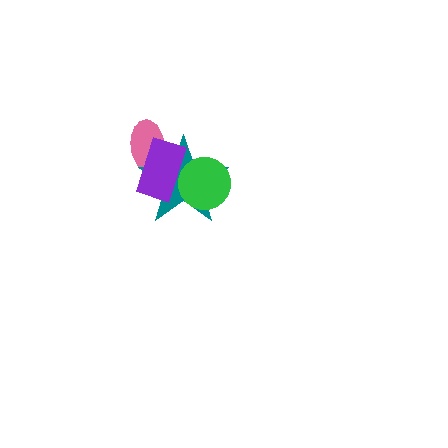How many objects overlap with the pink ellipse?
2 objects overlap with the pink ellipse.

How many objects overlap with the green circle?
2 objects overlap with the green circle.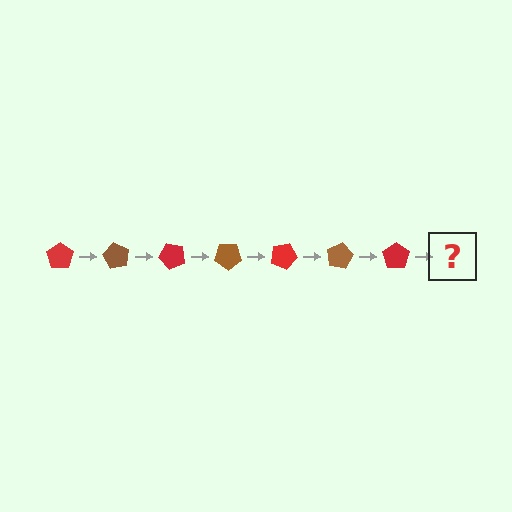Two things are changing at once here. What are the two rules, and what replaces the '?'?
The two rules are that it rotates 60 degrees each step and the color cycles through red and brown. The '?' should be a brown pentagon, rotated 420 degrees from the start.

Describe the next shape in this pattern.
It should be a brown pentagon, rotated 420 degrees from the start.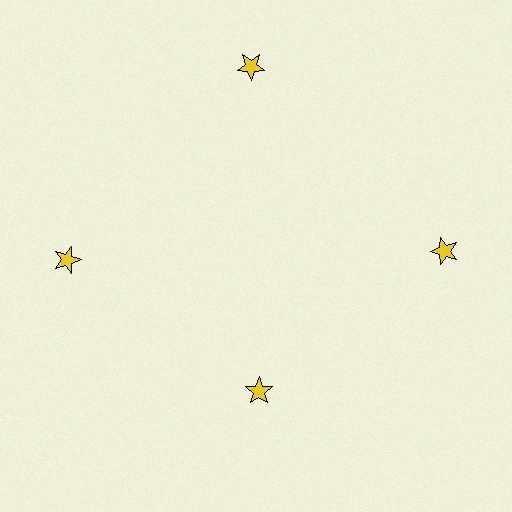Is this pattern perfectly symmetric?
No. The 4 yellow stars are arranged in a ring, but one element near the 6 o'clock position is pulled inward toward the center, breaking the 4-fold rotational symmetry.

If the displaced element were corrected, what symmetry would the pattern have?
It would have 4-fold rotational symmetry — the pattern would map onto itself every 90 degrees.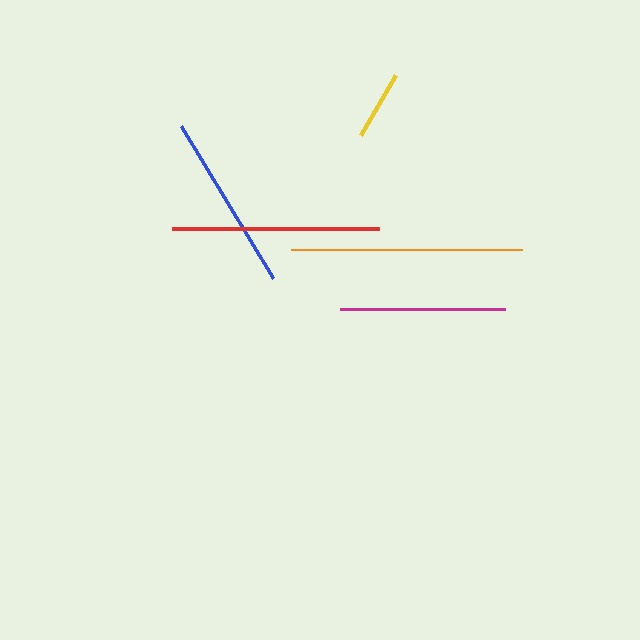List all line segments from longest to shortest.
From longest to shortest: orange, red, blue, magenta, yellow.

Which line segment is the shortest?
The yellow line is the shortest at approximately 69 pixels.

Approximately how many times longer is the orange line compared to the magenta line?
The orange line is approximately 1.4 times the length of the magenta line.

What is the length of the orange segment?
The orange segment is approximately 231 pixels long.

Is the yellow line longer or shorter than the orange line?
The orange line is longer than the yellow line.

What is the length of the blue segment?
The blue segment is approximately 178 pixels long.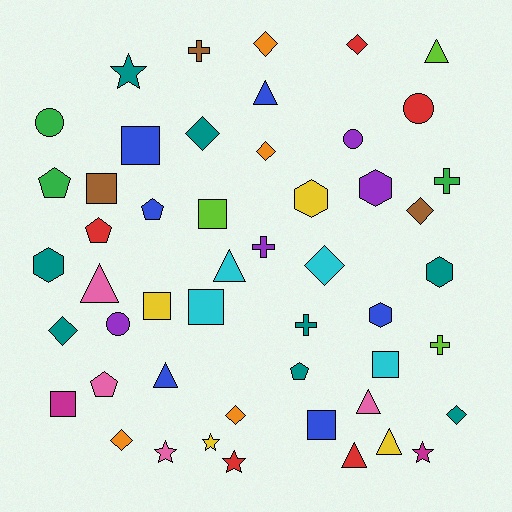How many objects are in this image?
There are 50 objects.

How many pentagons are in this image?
There are 5 pentagons.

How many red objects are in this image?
There are 5 red objects.